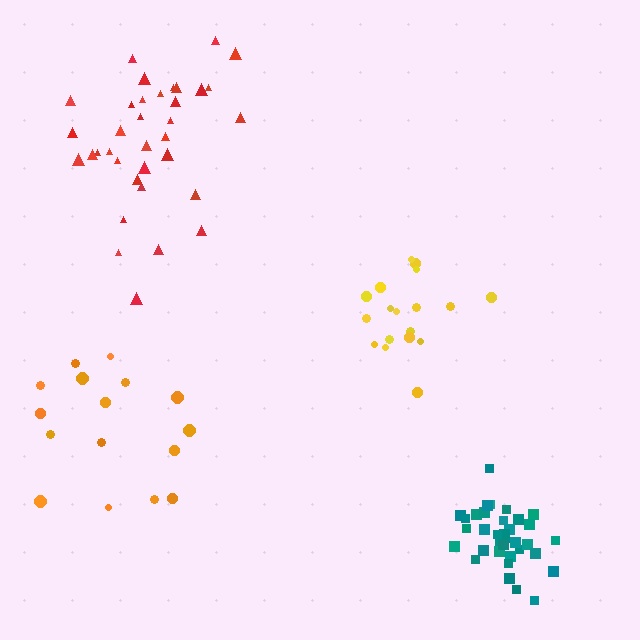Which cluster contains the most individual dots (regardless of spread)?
Red (35).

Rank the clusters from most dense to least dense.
teal, yellow, red, orange.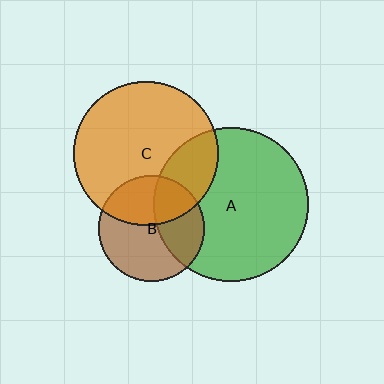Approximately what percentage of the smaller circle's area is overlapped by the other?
Approximately 25%.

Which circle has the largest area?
Circle A (green).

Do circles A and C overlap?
Yes.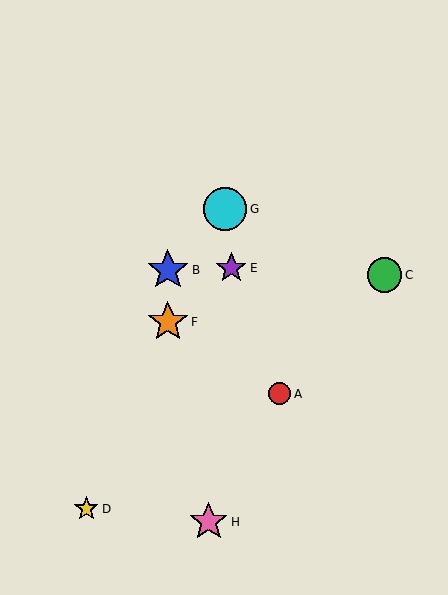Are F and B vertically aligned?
Yes, both are at x≈168.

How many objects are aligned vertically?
2 objects (B, F) are aligned vertically.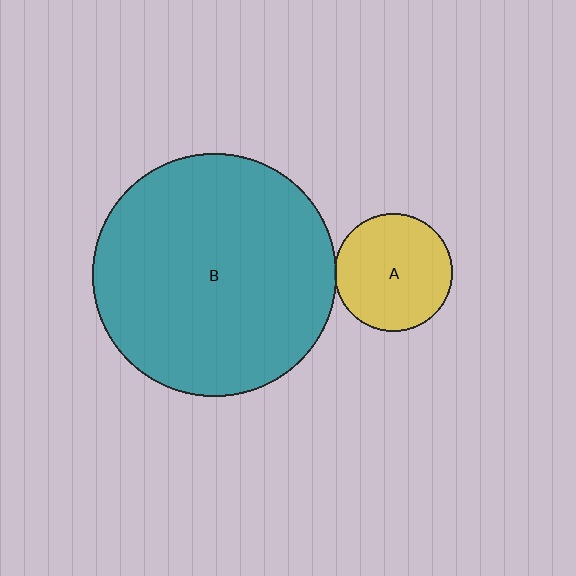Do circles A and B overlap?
Yes.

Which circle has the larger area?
Circle B (teal).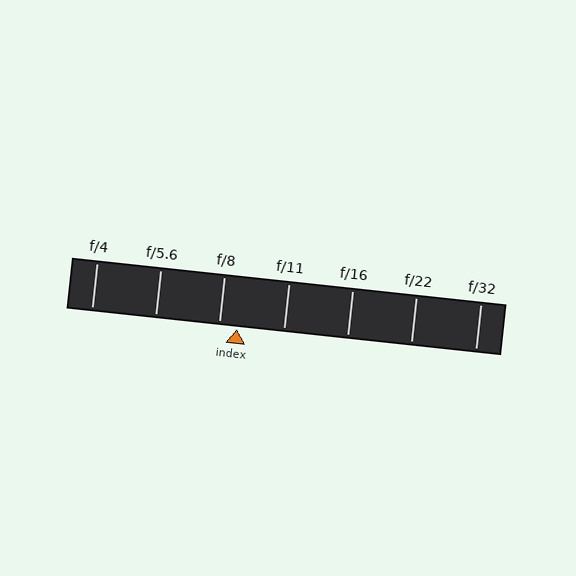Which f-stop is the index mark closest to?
The index mark is closest to f/8.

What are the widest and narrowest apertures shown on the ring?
The widest aperture shown is f/4 and the narrowest is f/32.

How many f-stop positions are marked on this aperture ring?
There are 7 f-stop positions marked.